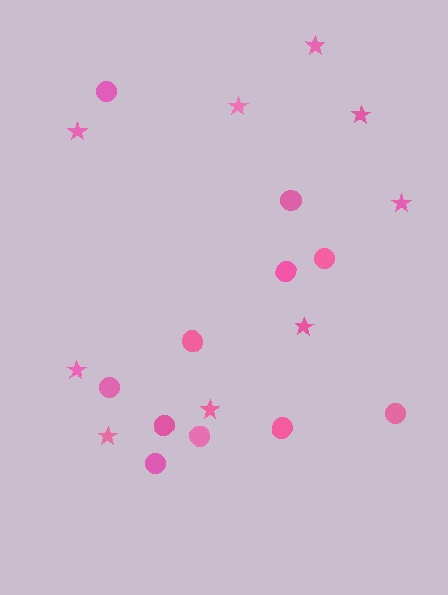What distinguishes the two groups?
There are 2 groups: one group of circles (11) and one group of stars (9).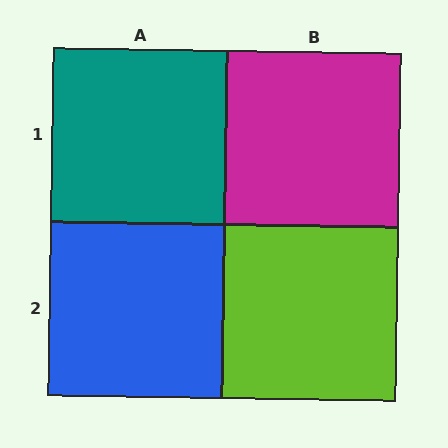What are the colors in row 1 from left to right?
Teal, magenta.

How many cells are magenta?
1 cell is magenta.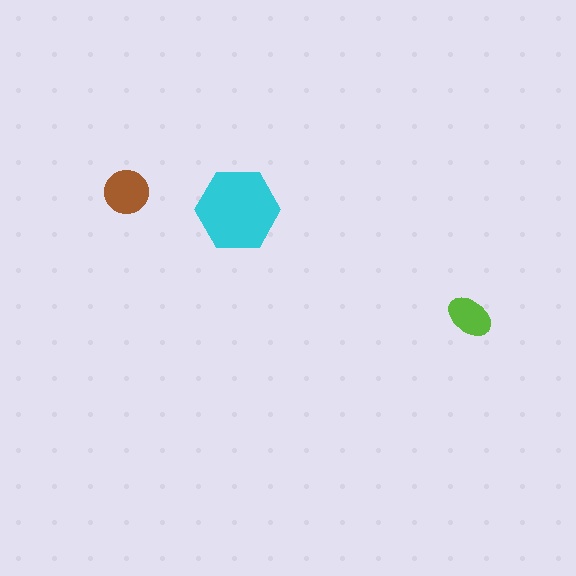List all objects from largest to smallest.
The cyan hexagon, the brown circle, the lime ellipse.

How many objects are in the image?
There are 3 objects in the image.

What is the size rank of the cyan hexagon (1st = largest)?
1st.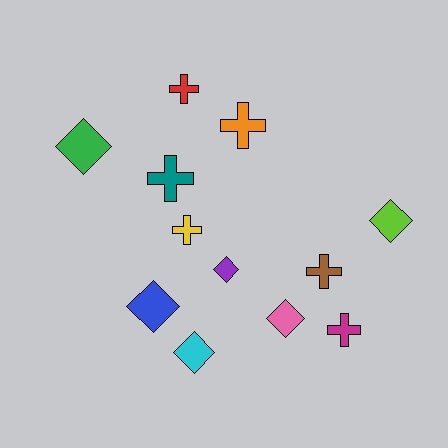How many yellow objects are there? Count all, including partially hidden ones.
There is 1 yellow object.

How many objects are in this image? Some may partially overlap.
There are 12 objects.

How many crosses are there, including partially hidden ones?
There are 6 crosses.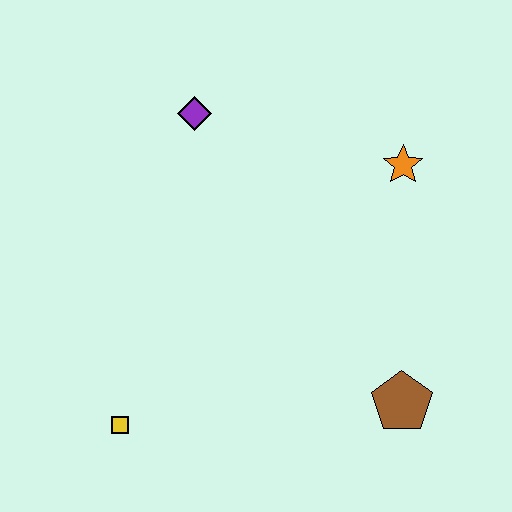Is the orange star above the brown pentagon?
Yes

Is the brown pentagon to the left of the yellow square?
No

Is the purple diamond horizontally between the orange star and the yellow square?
Yes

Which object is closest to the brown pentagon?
The orange star is closest to the brown pentagon.